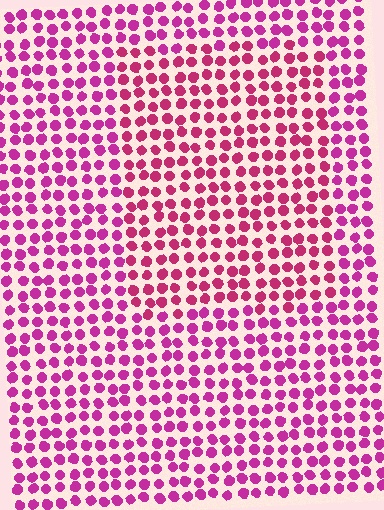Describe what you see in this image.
The image is filled with small magenta elements in a uniform arrangement. A rectangle-shaped region is visible where the elements are tinted to a slightly different hue, forming a subtle color boundary.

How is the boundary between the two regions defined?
The boundary is defined purely by a slight shift in hue (about 19 degrees). Spacing, size, and orientation are identical on both sides.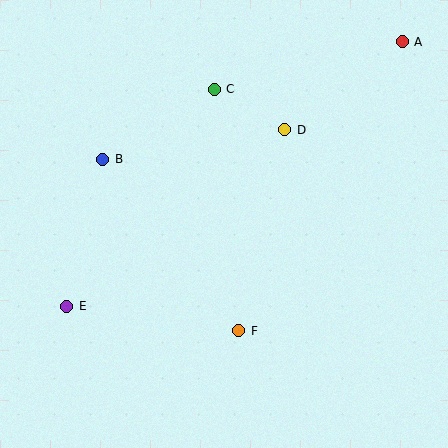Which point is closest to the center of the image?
Point F at (239, 331) is closest to the center.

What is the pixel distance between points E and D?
The distance between E and D is 281 pixels.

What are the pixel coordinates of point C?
Point C is at (214, 89).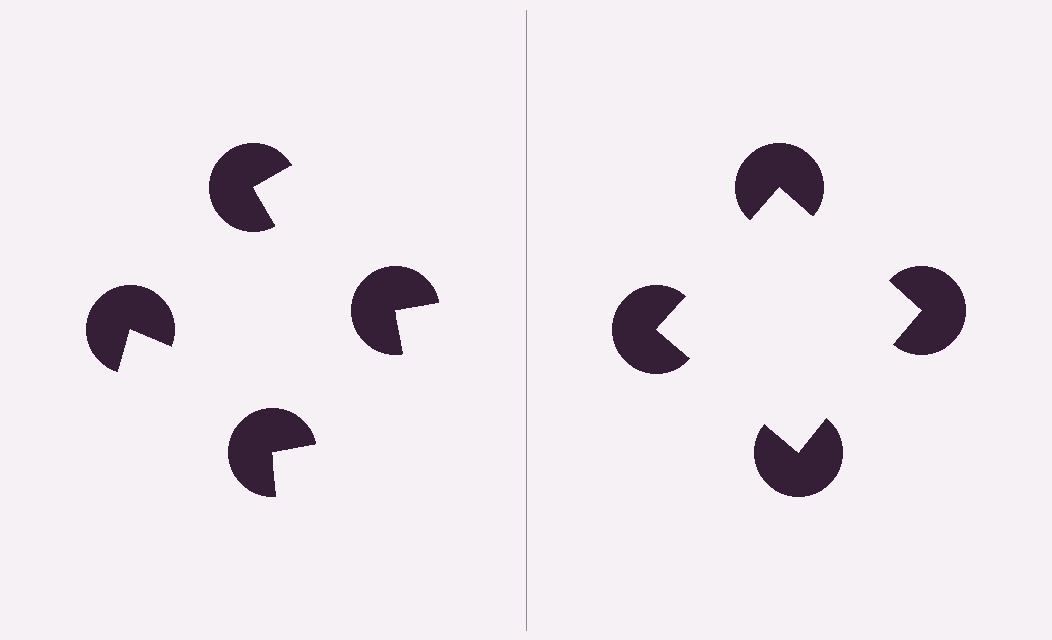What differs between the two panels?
The pac-man discs are positioned identically on both sides; only the wedge orientations differ. On the right they align to a square; on the left they are misaligned.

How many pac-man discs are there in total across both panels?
8 — 4 on each side.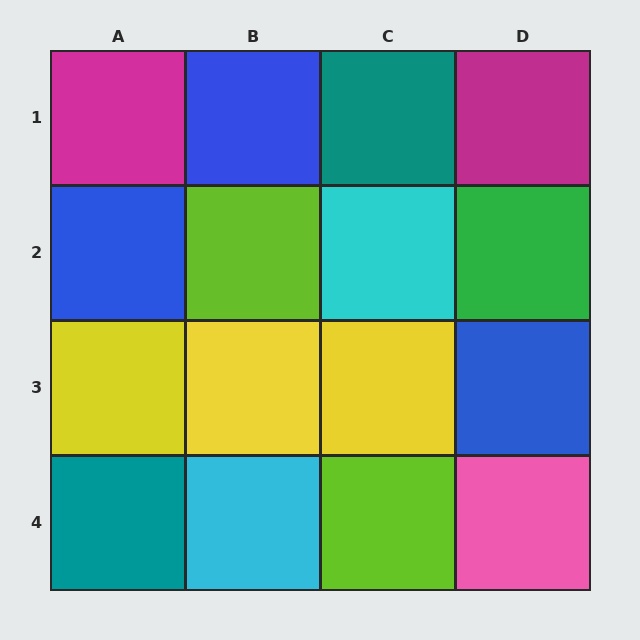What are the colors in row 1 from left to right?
Magenta, blue, teal, magenta.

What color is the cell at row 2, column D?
Green.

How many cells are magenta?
2 cells are magenta.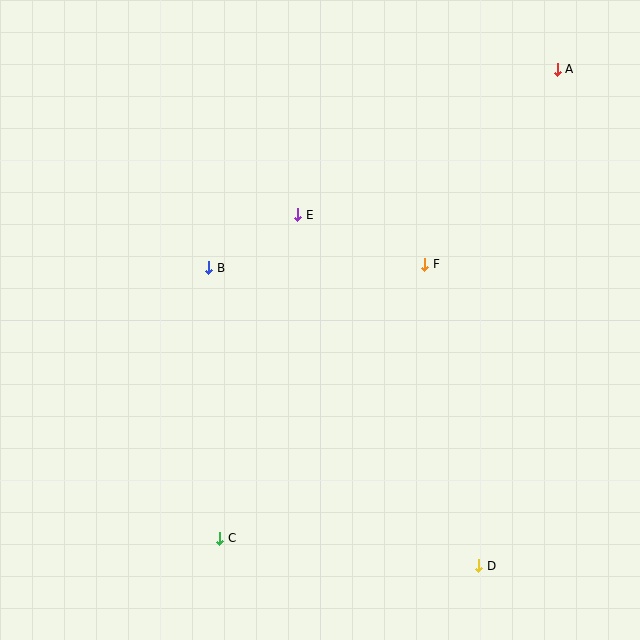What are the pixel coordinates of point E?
Point E is at (298, 215).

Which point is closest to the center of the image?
Point E at (298, 215) is closest to the center.